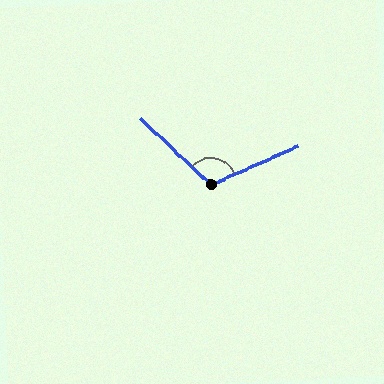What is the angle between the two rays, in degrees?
Approximately 113 degrees.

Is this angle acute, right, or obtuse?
It is obtuse.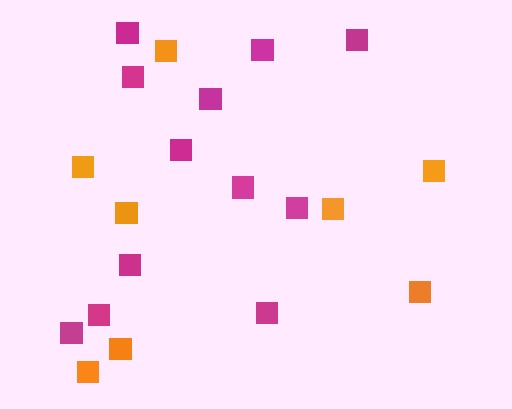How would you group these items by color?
There are 2 groups: one group of orange squares (8) and one group of magenta squares (12).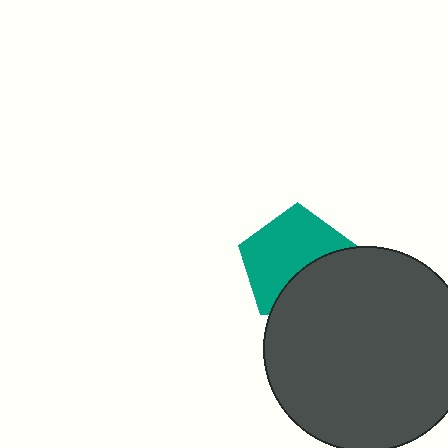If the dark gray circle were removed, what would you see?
You would see the complete teal pentagon.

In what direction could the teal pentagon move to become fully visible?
The teal pentagon could move up. That would shift it out from behind the dark gray circle entirely.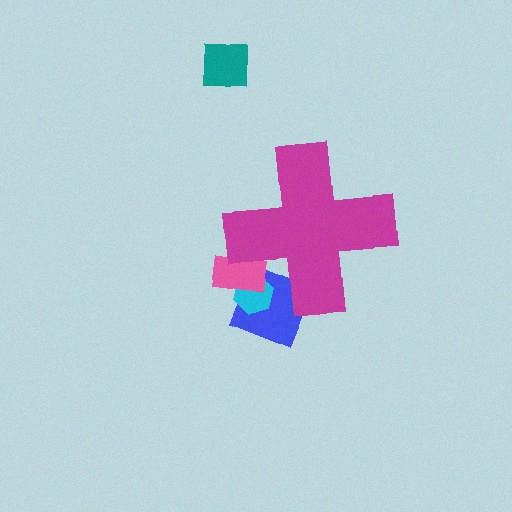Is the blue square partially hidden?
Yes, the blue square is partially hidden behind the magenta cross.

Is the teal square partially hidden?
No, the teal square is fully visible.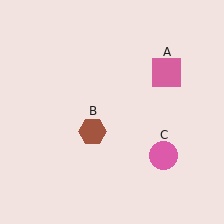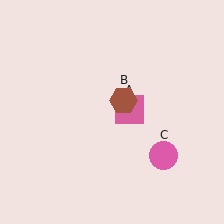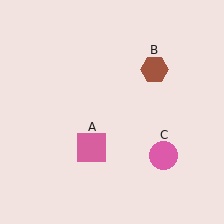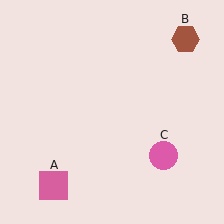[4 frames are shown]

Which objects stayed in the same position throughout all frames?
Pink circle (object C) remained stationary.